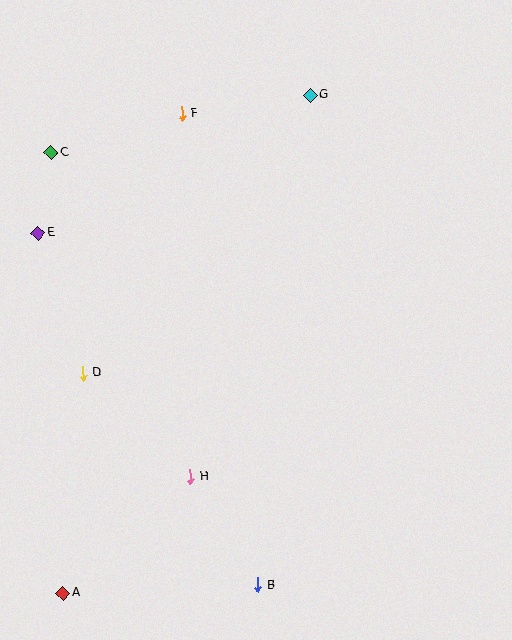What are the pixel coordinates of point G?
Point G is at (310, 95).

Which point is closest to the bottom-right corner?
Point B is closest to the bottom-right corner.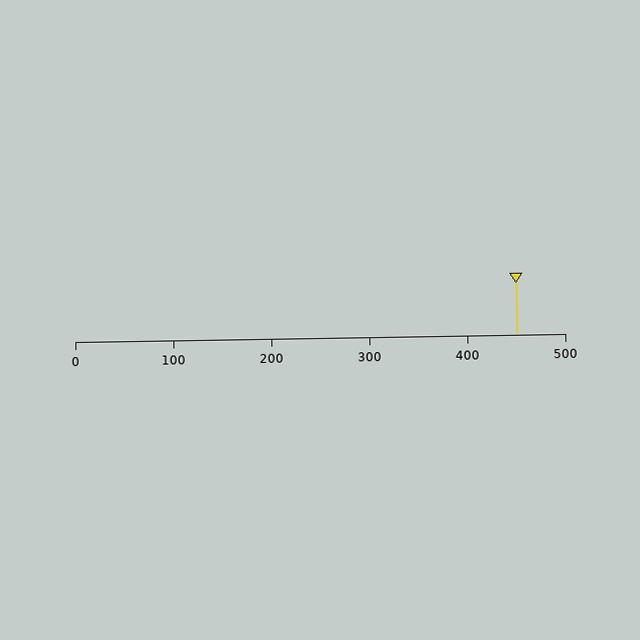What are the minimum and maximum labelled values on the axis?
The axis runs from 0 to 500.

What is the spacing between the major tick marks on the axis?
The major ticks are spaced 100 apart.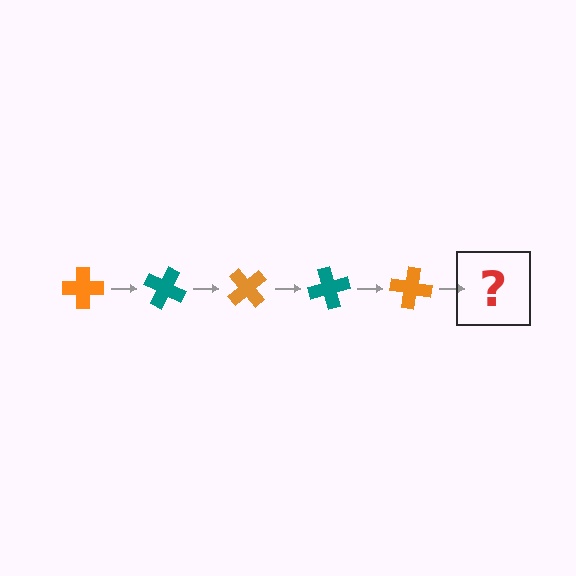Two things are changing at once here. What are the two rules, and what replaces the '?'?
The two rules are that it rotates 25 degrees each step and the color cycles through orange and teal. The '?' should be a teal cross, rotated 125 degrees from the start.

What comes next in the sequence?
The next element should be a teal cross, rotated 125 degrees from the start.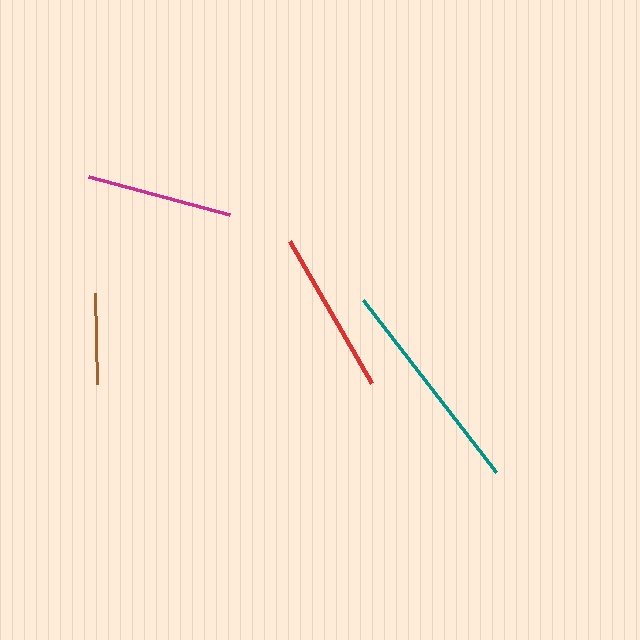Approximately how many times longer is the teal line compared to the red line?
The teal line is approximately 1.3 times the length of the red line.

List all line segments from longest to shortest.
From longest to shortest: teal, red, magenta, brown.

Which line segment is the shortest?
The brown line is the shortest at approximately 92 pixels.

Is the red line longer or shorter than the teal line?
The teal line is longer than the red line.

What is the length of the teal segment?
The teal segment is approximately 217 pixels long.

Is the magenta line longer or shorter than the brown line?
The magenta line is longer than the brown line.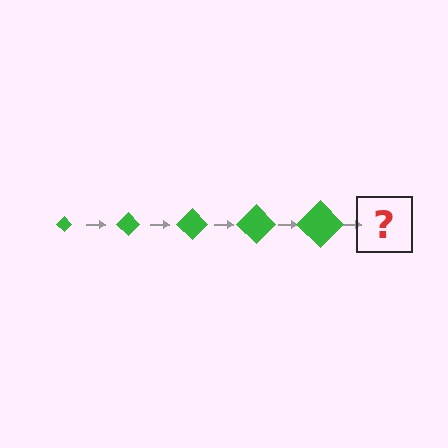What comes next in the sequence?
The next element should be a green diamond, larger than the previous one.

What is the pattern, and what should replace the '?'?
The pattern is that the diamond gets progressively larger each step. The '?' should be a green diamond, larger than the previous one.